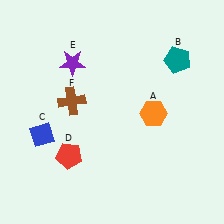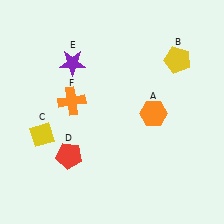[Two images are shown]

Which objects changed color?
B changed from teal to yellow. C changed from blue to yellow. F changed from brown to orange.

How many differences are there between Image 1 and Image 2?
There are 3 differences between the two images.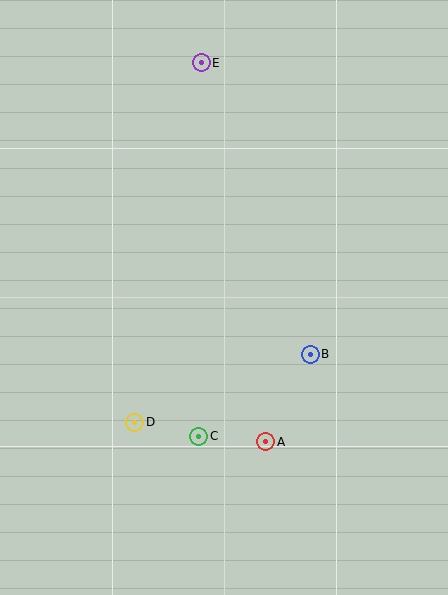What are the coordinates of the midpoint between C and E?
The midpoint between C and E is at (200, 250).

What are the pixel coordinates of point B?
Point B is at (310, 354).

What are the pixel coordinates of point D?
Point D is at (134, 422).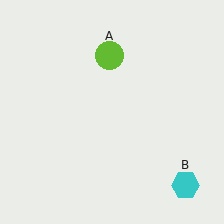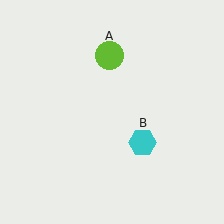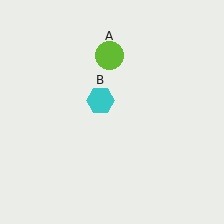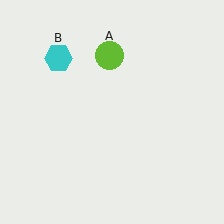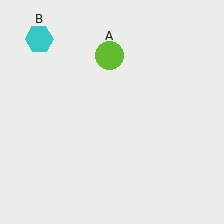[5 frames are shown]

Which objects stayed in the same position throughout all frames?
Lime circle (object A) remained stationary.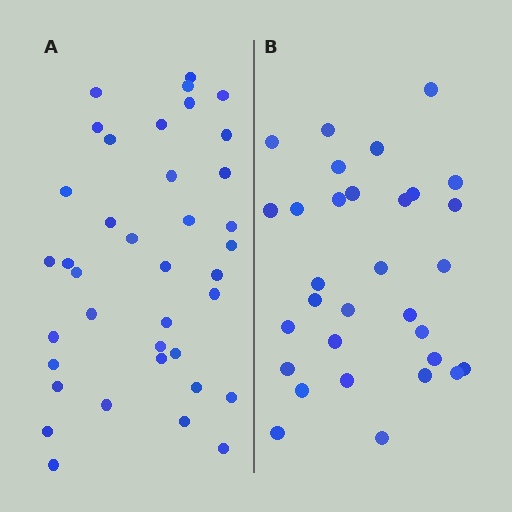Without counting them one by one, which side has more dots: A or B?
Region A (the left region) has more dots.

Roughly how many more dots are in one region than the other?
Region A has roughly 8 or so more dots than region B.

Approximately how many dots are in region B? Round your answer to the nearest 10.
About 30 dots. (The exact count is 31, which rounds to 30.)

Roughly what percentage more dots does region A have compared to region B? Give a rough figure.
About 25% more.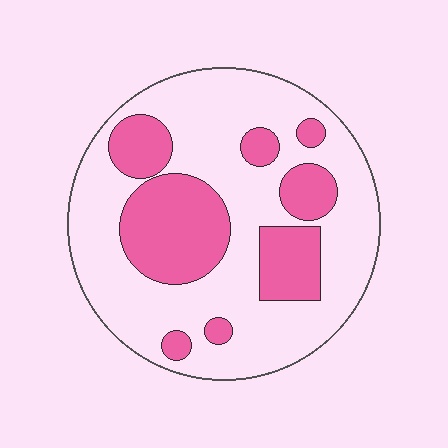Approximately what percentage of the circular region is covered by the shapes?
Approximately 30%.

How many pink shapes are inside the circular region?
8.